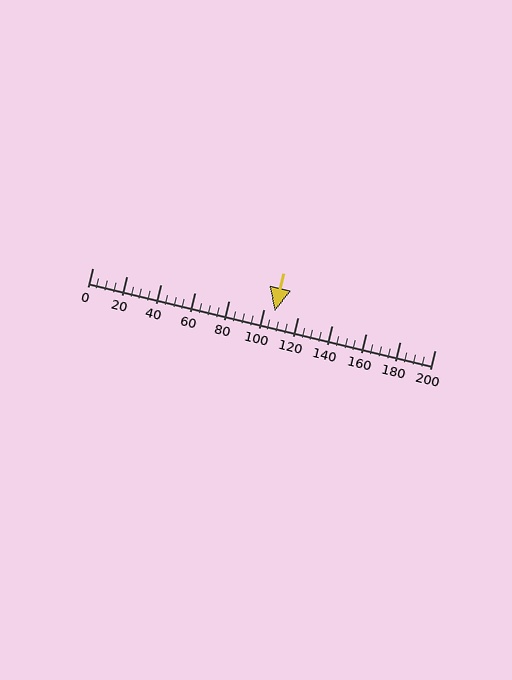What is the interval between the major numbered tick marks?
The major tick marks are spaced 20 units apart.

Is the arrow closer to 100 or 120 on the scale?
The arrow is closer to 100.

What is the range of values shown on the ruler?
The ruler shows values from 0 to 200.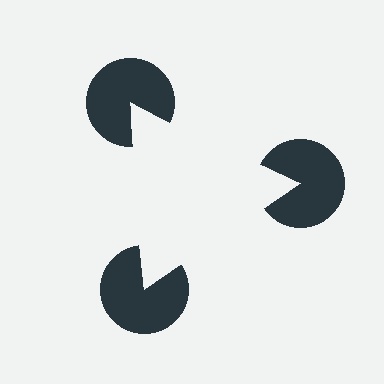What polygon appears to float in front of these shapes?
An illusory triangle — its edges are inferred from the aligned wedge cuts in the pac-man discs, not physically drawn.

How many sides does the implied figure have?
3 sides.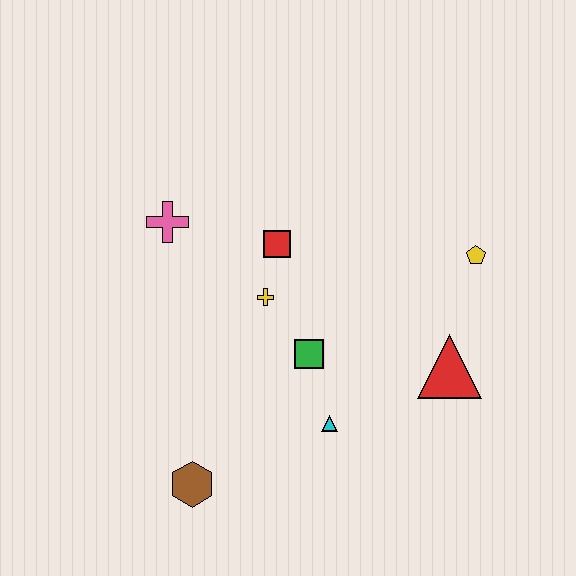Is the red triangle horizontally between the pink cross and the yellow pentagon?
Yes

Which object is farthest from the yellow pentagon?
The brown hexagon is farthest from the yellow pentagon.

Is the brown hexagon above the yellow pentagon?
No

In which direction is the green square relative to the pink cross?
The green square is to the right of the pink cross.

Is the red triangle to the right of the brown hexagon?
Yes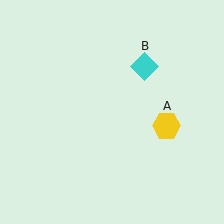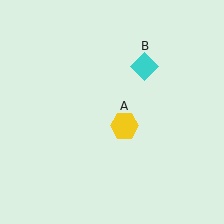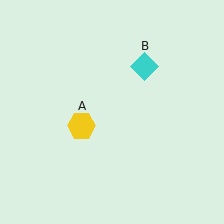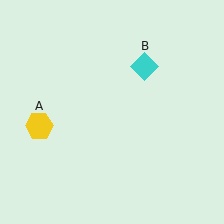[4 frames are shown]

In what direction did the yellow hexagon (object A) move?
The yellow hexagon (object A) moved left.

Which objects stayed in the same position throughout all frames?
Cyan diamond (object B) remained stationary.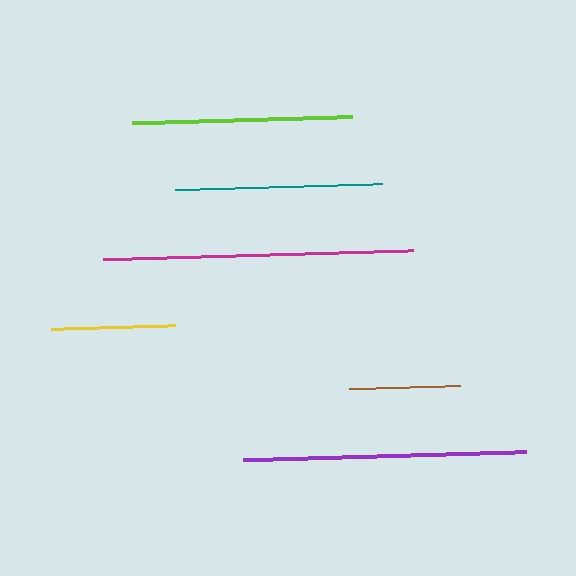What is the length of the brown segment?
The brown segment is approximately 111 pixels long.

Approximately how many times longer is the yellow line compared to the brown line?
The yellow line is approximately 1.1 times the length of the brown line.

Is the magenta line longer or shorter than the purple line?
The magenta line is longer than the purple line.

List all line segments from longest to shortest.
From longest to shortest: magenta, purple, lime, teal, yellow, brown.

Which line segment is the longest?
The magenta line is the longest at approximately 310 pixels.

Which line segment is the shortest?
The brown line is the shortest at approximately 111 pixels.